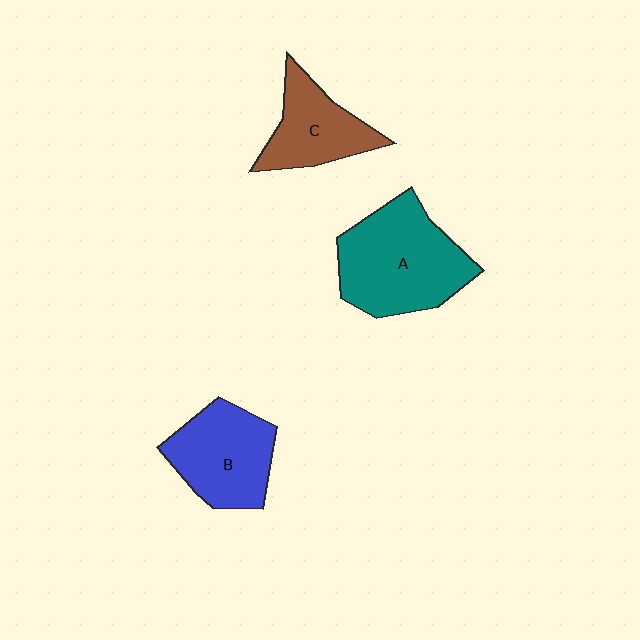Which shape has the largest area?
Shape A (teal).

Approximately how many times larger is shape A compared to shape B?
Approximately 1.3 times.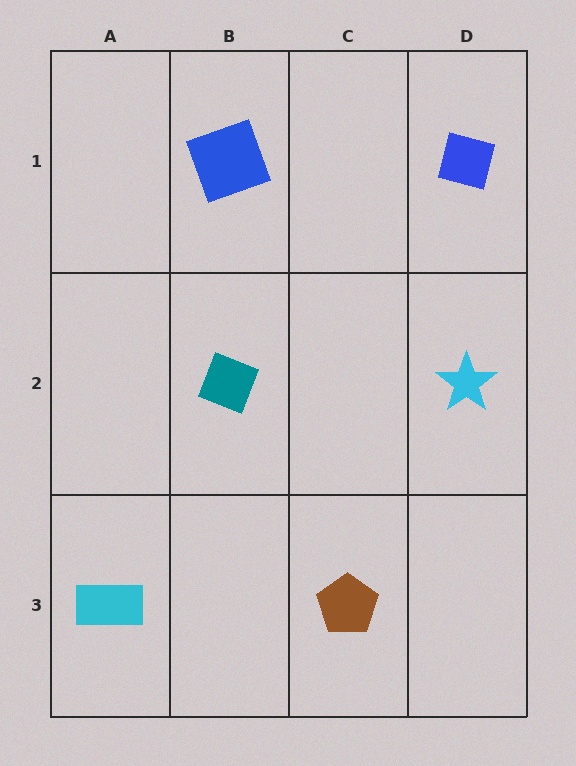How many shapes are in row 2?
2 shapes.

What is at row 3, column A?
A cyan rectangle.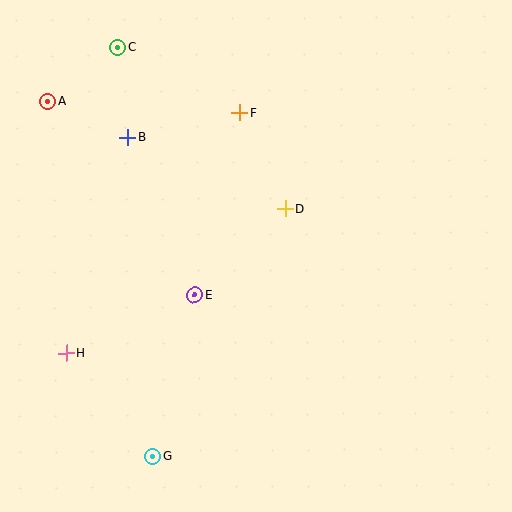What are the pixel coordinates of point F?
Point F is at (240, 113).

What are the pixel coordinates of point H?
Point H is at (66, 353).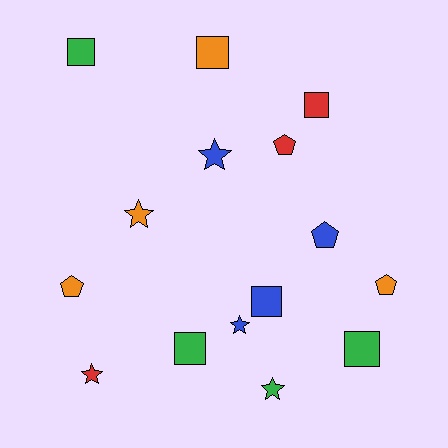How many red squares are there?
There is 1 red square.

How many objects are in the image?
There are 15 objects.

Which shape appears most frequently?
Square, with 6 objects.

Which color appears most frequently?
Green, with 4 objects.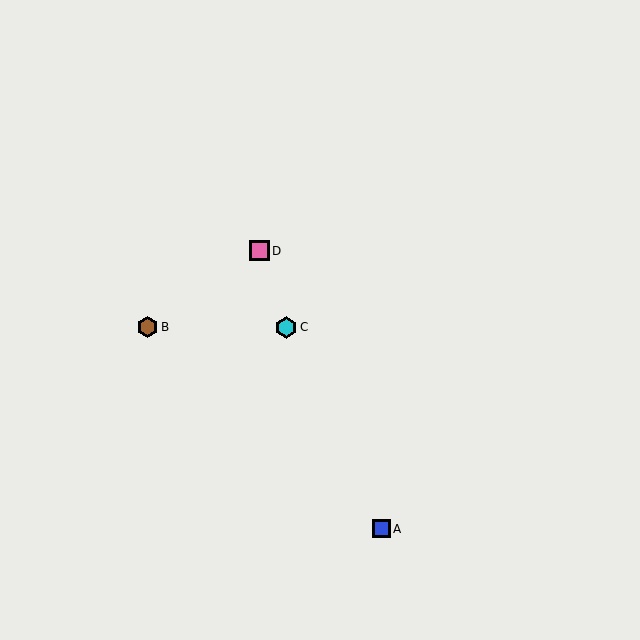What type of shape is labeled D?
Shape D is a pink square.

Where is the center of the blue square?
The center of the blue square is at (381, 529).